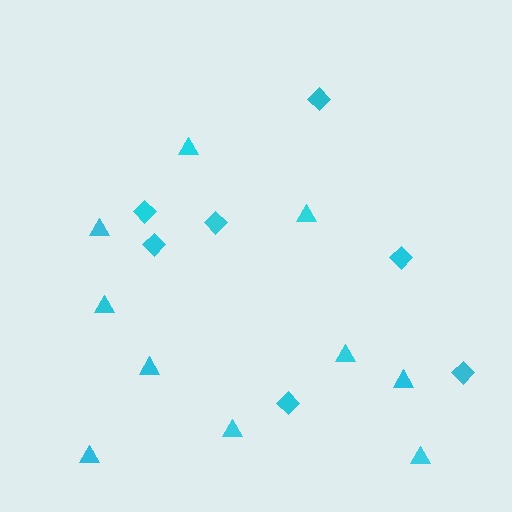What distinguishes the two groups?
There are 2 groups: one group of triangles (10) and one group of diamonds (7).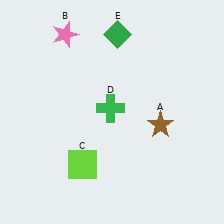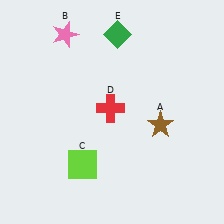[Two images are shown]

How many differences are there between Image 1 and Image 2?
There is 1 difference between the two images.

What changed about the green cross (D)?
In Image 1, D is green. In Image 2, it changed to red.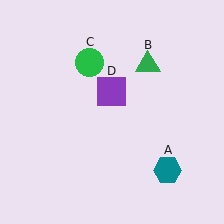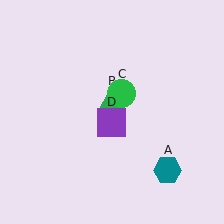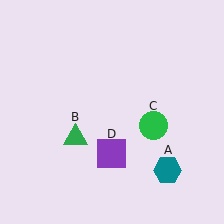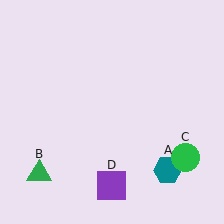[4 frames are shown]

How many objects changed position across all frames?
3 objects changed position: green triangle (object B), green circle (object C), purple square (object D).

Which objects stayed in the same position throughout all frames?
Teal hexagon (object A) remained stationary.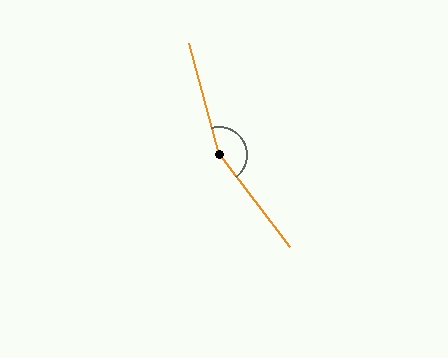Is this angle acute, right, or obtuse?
It is obtuse.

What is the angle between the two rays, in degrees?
Approximately 157 degrees.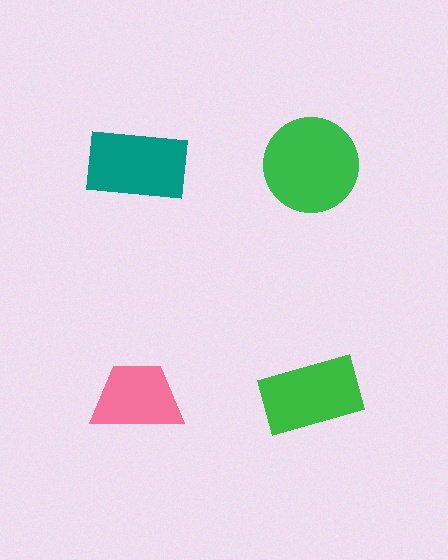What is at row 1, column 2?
A green circle.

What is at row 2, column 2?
A green rectangle.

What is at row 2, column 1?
A pink trapezoid.